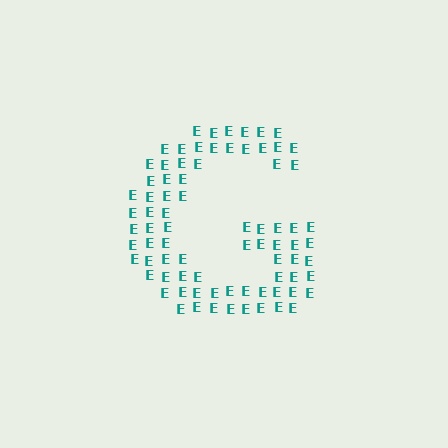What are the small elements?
The small elements are letter E's.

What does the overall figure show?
The overall figure shows the letter G.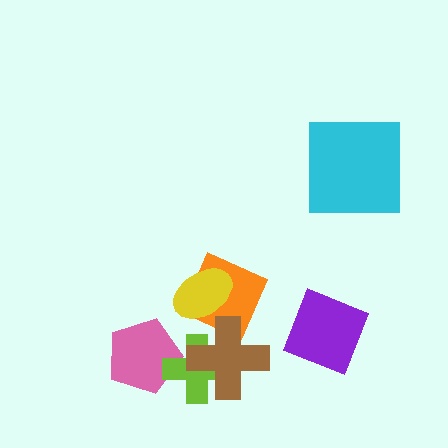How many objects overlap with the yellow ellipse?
1 object overlaps with the yellow ellipse.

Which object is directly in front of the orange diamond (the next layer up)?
The brown cross is directly in front of the orange diamond.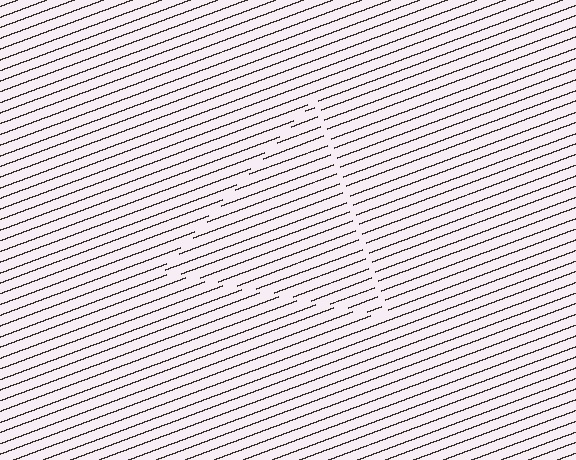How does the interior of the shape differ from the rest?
The interior of the shape contains the same grating, shifted by half a period — the contour is defined by the phase discontinuity where line-ends from the inner and outer gratings abut.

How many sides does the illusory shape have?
3 sides — the line-ends trace a triangle.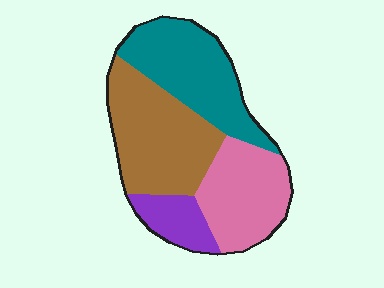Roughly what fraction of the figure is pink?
Pink covers about 25% of the figure.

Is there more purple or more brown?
Brown.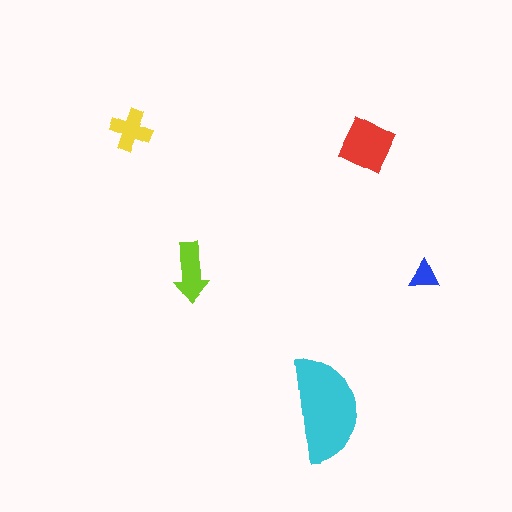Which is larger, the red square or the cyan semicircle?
The cyan semicircle.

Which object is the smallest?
The blue triangle.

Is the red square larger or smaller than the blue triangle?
Larger.